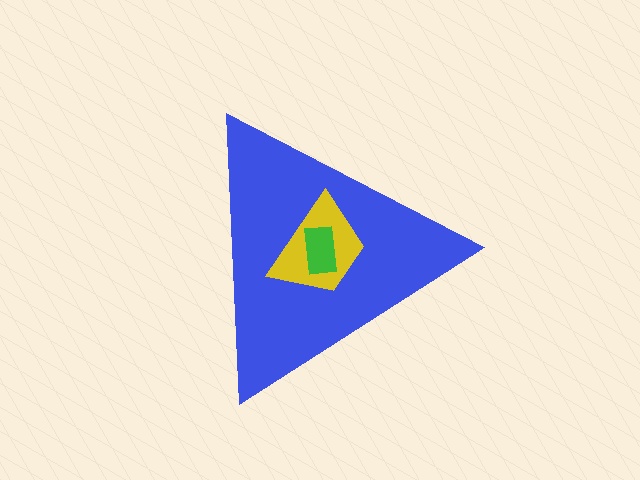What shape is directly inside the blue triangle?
The yellow trapezoid.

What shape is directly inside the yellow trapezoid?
The green rectangle.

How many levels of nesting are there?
3.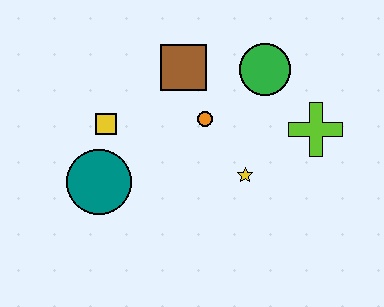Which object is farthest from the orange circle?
The teal circle is farthest from the orange circle.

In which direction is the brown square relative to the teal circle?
The brown square is above the teal circle.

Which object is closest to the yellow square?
The teal circle is closest to the yellow square.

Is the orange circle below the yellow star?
No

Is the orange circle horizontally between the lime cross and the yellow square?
Yes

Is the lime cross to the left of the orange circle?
No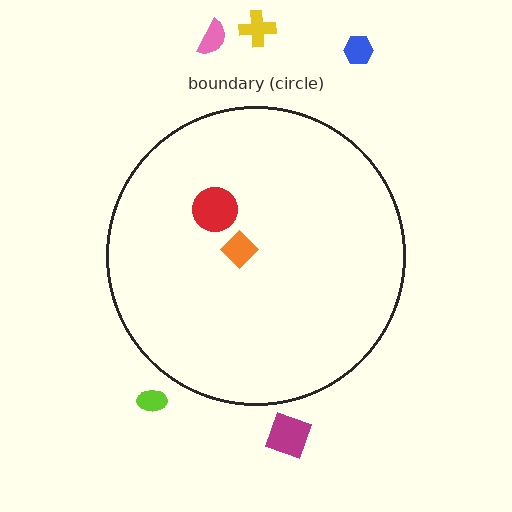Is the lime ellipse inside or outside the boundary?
Outside.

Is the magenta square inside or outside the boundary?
Outside.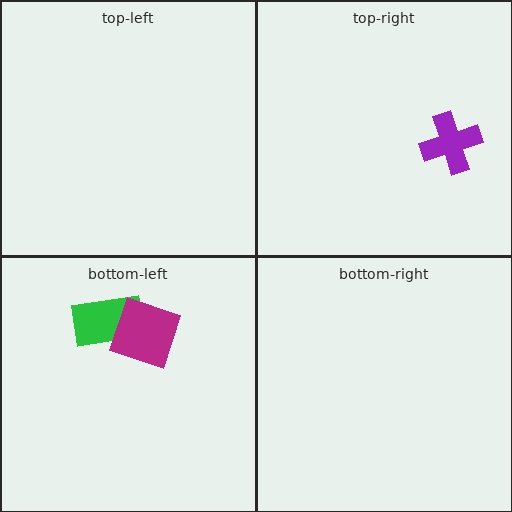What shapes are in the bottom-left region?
The green rectangle, the magenta square.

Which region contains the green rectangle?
The bottom-left region.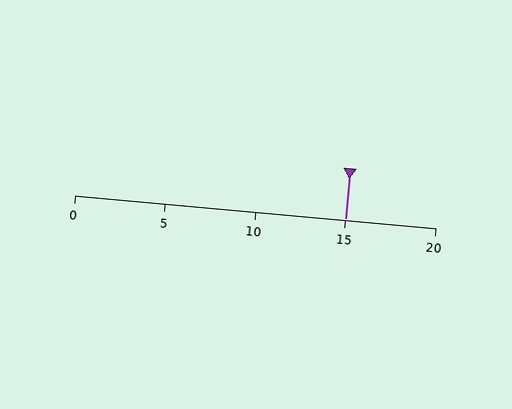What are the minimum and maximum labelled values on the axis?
The axis runs from 0 to 20.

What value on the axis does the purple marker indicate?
The marker indicates approximately 15.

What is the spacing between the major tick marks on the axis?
The major ticks are spaced 5 apart.